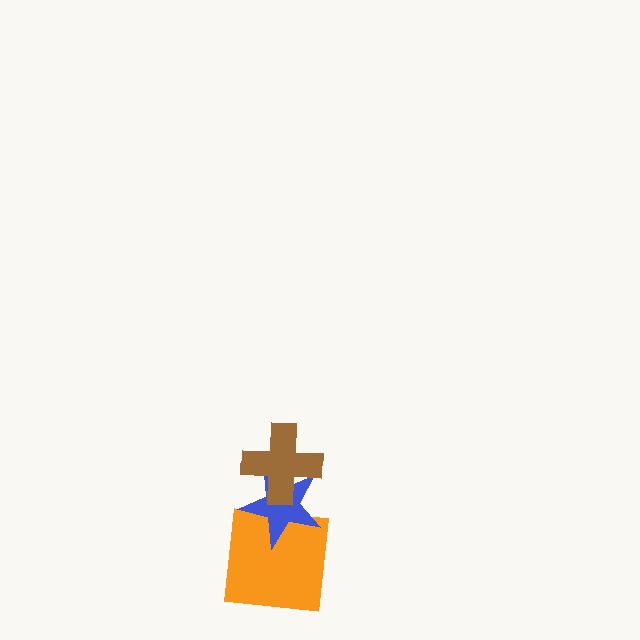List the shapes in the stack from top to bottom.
From top to bottom: the brown cross, the blue star, the orange square.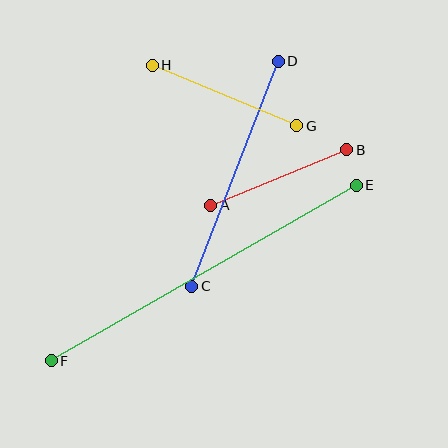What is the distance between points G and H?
The distance is approximately 156 pixels.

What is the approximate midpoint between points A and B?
The midpoint is at approximately (279, 177) pixels.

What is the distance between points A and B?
The distance is approximately 147 pixels.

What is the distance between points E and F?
The distance is approximately 352 pixels.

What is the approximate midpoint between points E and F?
The midpoint is at approximately (204, 273) pixels.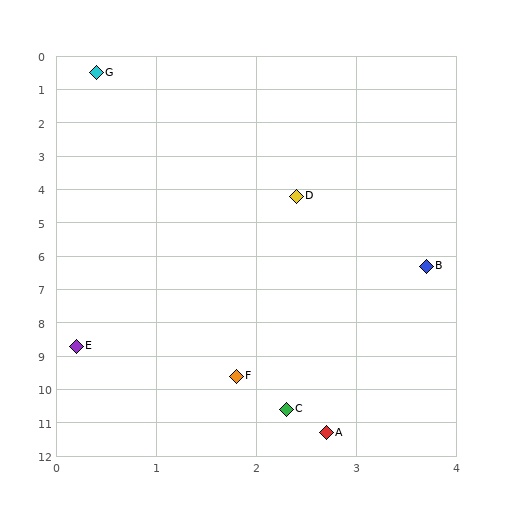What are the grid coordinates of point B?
Point B is at approximately (3.7, 6.3).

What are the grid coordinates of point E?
Point E is at approximately (0.2, 8.7).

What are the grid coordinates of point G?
Point G is at approximately (0.4, 0.5).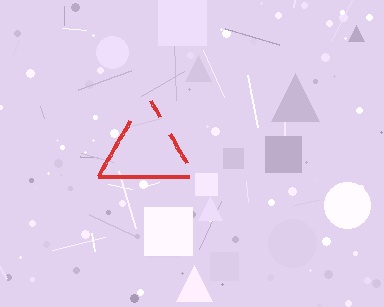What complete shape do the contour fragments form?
The contour fragments form a triangle.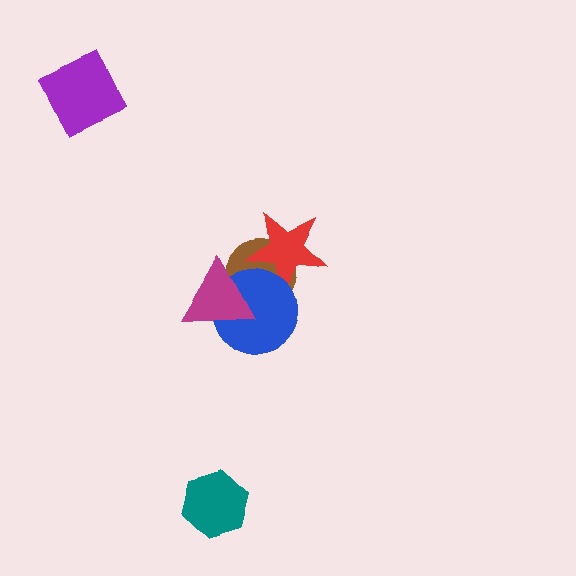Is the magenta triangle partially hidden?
No, no other shape covers it.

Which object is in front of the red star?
The blue circle is in front of the red star.